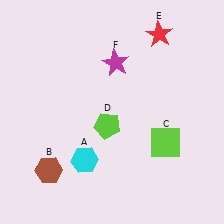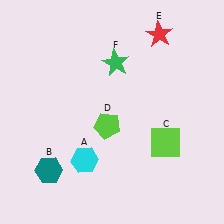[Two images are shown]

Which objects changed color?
B changed from brown to teal. F changed from magenta to green.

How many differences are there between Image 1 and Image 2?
There are 2 differences between the two images.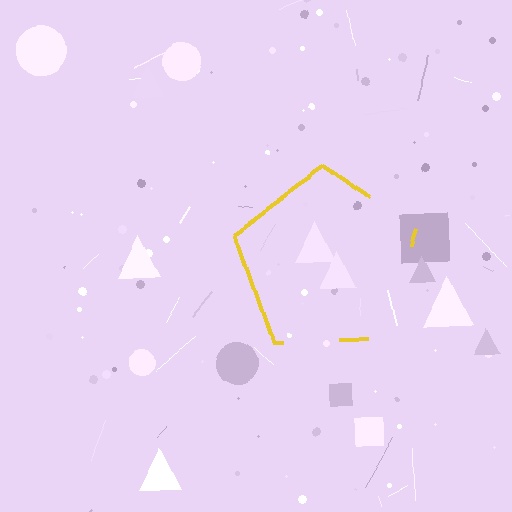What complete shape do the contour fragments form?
The contour fragments form a pentagon.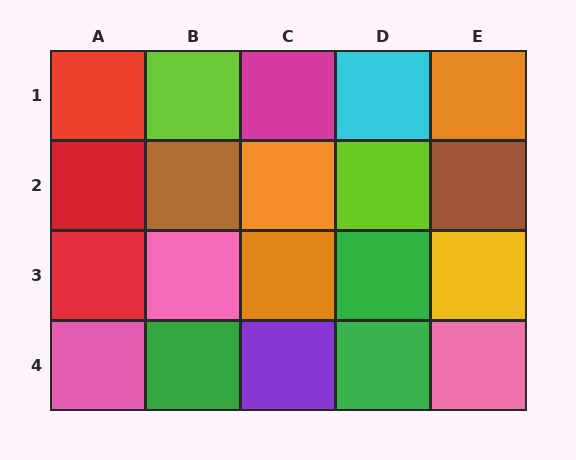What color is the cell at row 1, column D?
Cyan.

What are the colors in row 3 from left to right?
Red, pink, orange, green, yellow.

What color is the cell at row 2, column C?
Orange.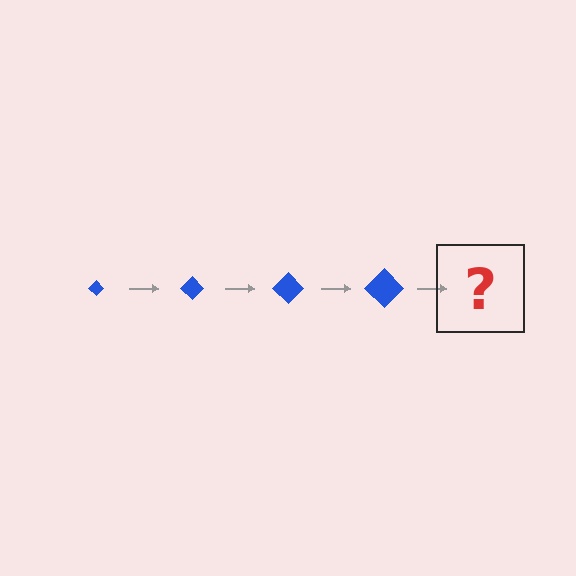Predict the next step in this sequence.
The next step is a blue diamond, larger than the previous one.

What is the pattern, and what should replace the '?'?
The pattern is that the diamond gets progressively larger each step. The '?' should be a blue diamond, larger than the previous one.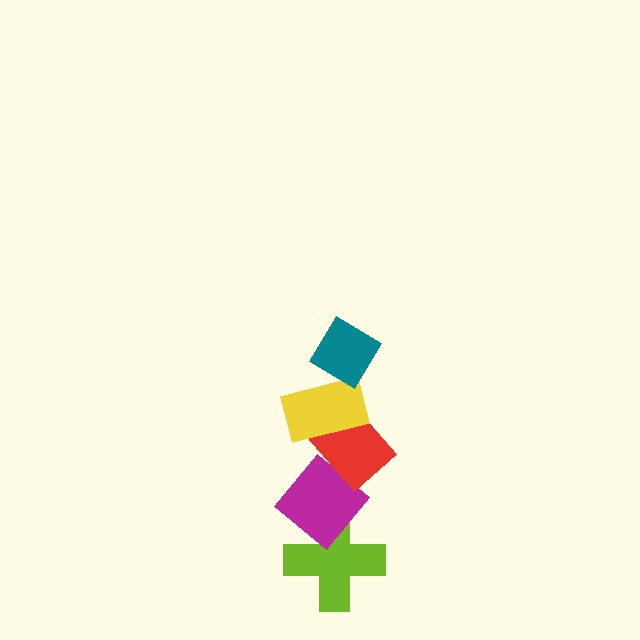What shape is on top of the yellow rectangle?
The teal diamond is on top of the yellow rectangle.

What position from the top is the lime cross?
The lime cross is 5th from the top.